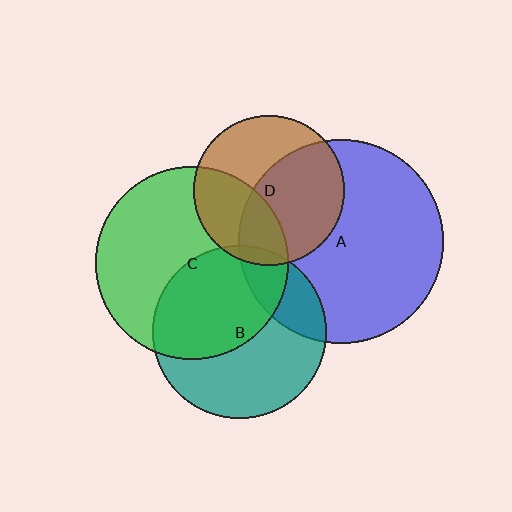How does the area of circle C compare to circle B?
Approximately 1.2 times.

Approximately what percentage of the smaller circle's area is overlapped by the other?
Approximately 20%.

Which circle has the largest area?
Circle A (blue).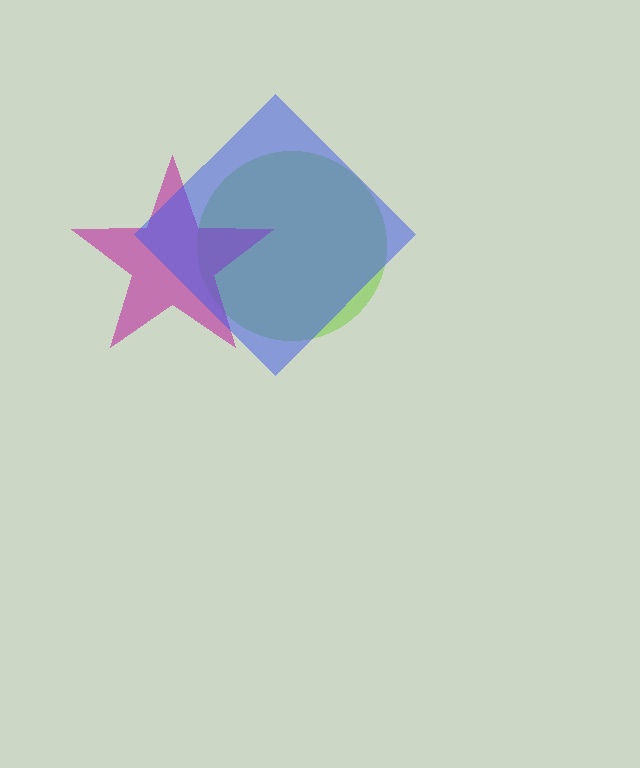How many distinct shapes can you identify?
There are 3 distinct shapes: a lime circle, a magenta star, a blue diamond.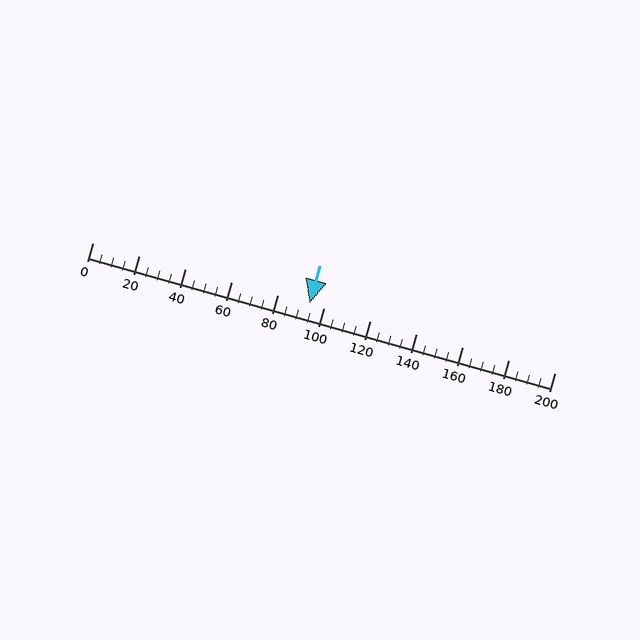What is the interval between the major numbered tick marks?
The major tick marks are spaced 20 units apart.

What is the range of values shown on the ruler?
The ruler shows values from 0 to 200.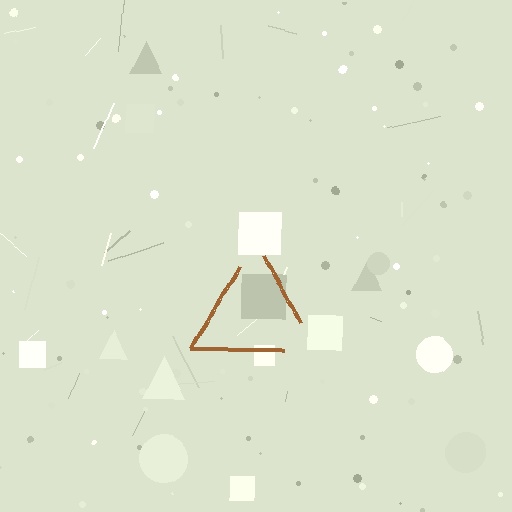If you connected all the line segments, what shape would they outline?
They would outline a triangle.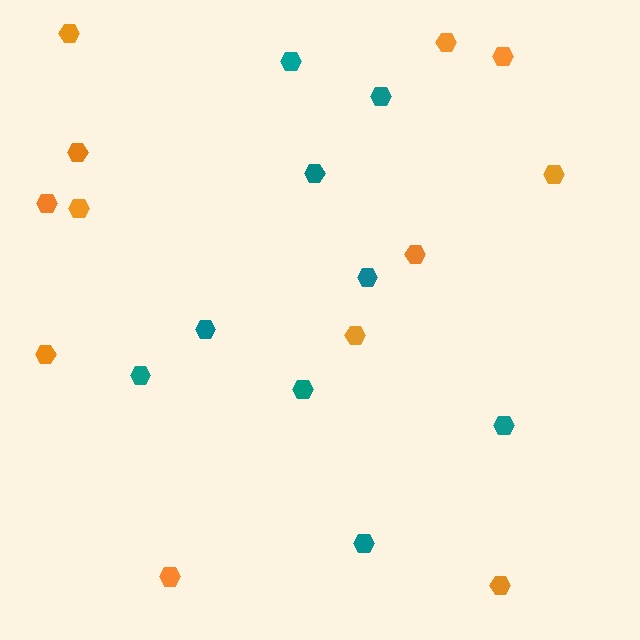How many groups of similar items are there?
There are 2 groups: one group of orange hexagons (12) and one group of teal hexagons (9).